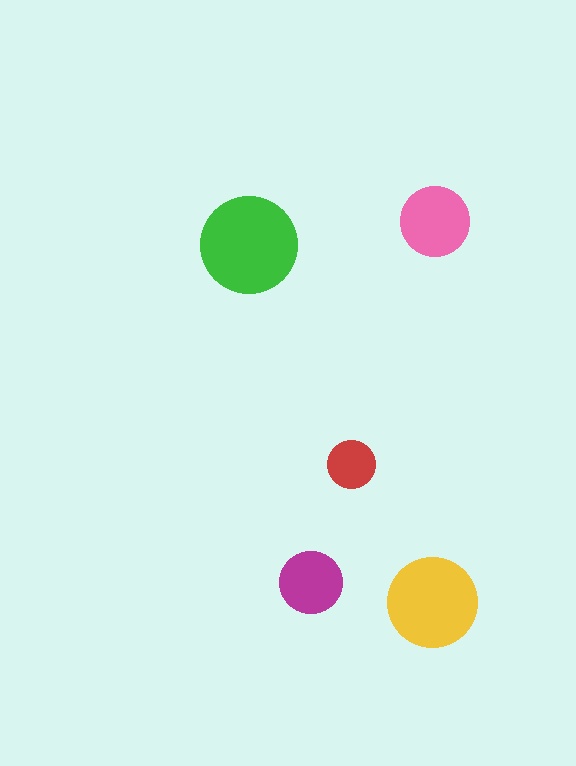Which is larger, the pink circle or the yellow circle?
The yellow one.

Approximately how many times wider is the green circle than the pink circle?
About 1.5 times wider.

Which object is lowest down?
The yellow circle is bottommost.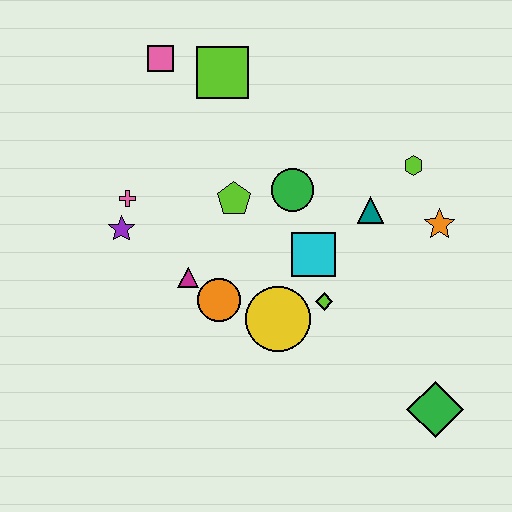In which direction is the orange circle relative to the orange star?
The orange circle is to the left of the orange star.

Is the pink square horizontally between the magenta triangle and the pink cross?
Yes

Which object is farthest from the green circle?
The green diamond is farthest from the green circle.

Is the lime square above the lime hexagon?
Yes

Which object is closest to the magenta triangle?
The orange circle is closest to the magenta triangle.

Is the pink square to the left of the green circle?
Yes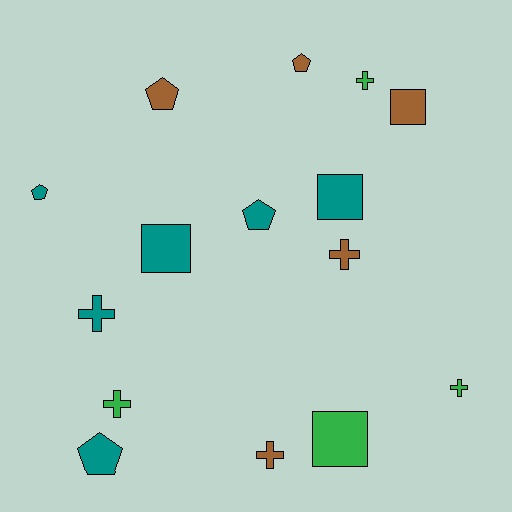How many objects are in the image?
There are 15 objects.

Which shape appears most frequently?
Cross, with 6 objects.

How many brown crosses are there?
There are 2 brown crosses.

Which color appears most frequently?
Teal, with 6 objects.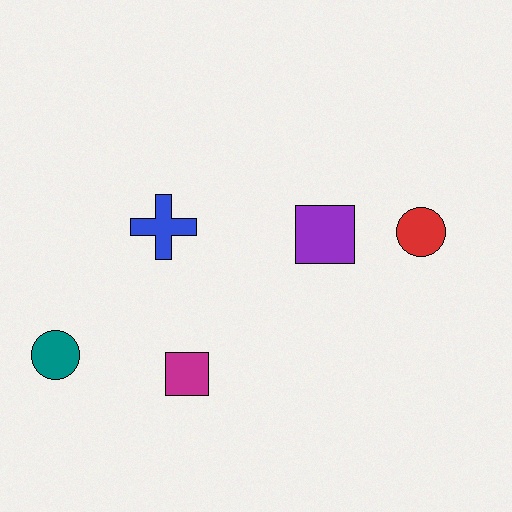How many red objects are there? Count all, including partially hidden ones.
There is 1 red object.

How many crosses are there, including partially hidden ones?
There is 1 cross.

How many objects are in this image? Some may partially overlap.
There are 5 objects.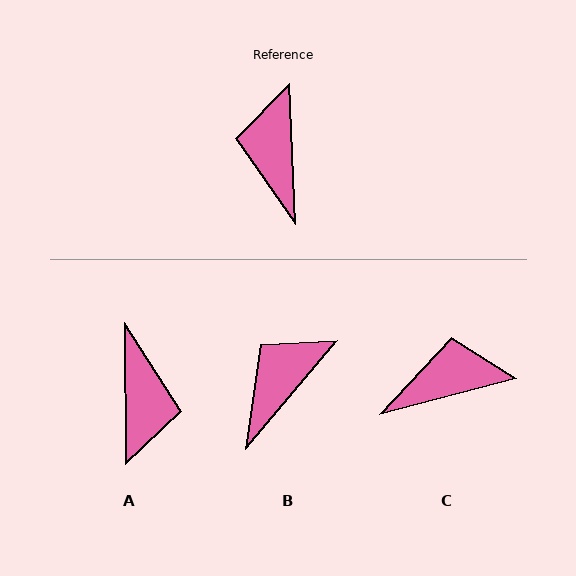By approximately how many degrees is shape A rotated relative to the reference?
Approximately 178 degrees counter-clockwise.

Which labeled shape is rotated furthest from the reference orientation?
A, about 178 degrees away.